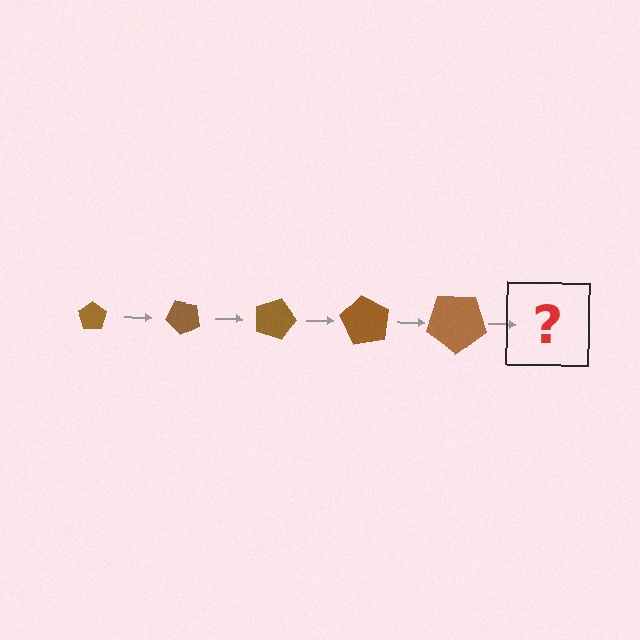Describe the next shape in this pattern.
It should be a pentagon, larger than the previous one and rotated 225 degrees from the start.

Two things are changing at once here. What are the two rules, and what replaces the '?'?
The two rules are that the pentagon grows larger each step and it rotates 45 degrees each step. The '?' should be a pentagon, larger than the previous one and rotated 225 degrees from the start.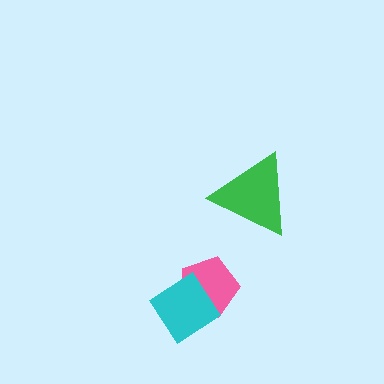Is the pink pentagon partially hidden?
Yes, it is partially covered by another shape.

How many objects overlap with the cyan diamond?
1 object overlaps with the cyan diamond.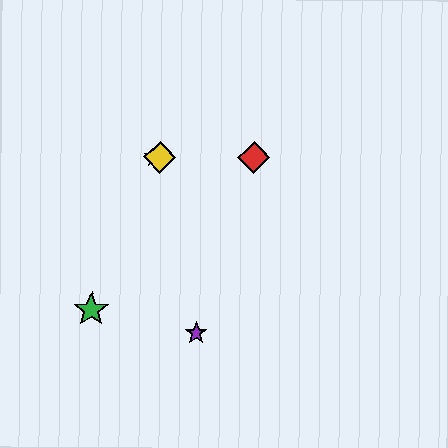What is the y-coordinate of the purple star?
The purple star is at y≈333.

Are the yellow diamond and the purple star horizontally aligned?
No, the yellow diamond is at y≈157 and the purple star is at y≈333.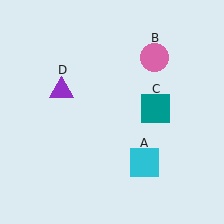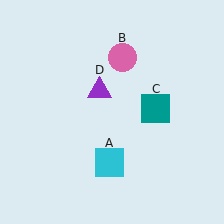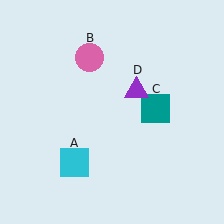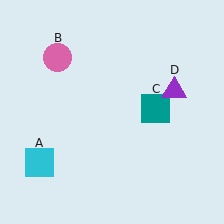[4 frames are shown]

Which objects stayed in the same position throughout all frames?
Teal square (object C) remained stationary.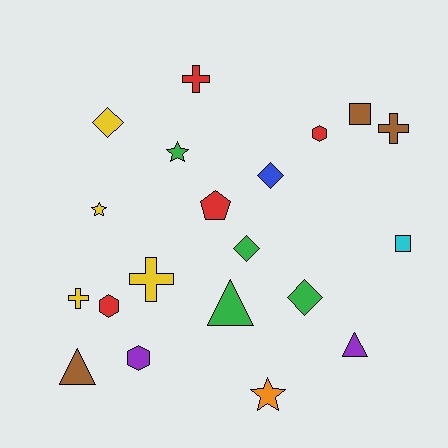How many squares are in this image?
There are 2 squares.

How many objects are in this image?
There are 20 objects.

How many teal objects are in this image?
There are no teal objects.